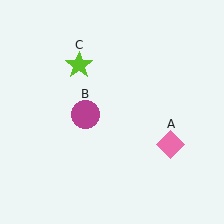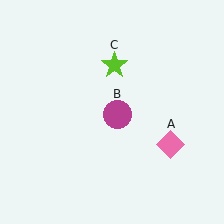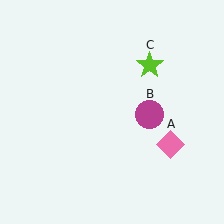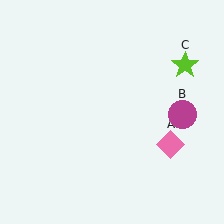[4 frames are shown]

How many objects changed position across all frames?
2 objects changed position: magenta circle (object B), lime star (object C).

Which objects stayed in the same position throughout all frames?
Pink diamond (object A) remained stationary.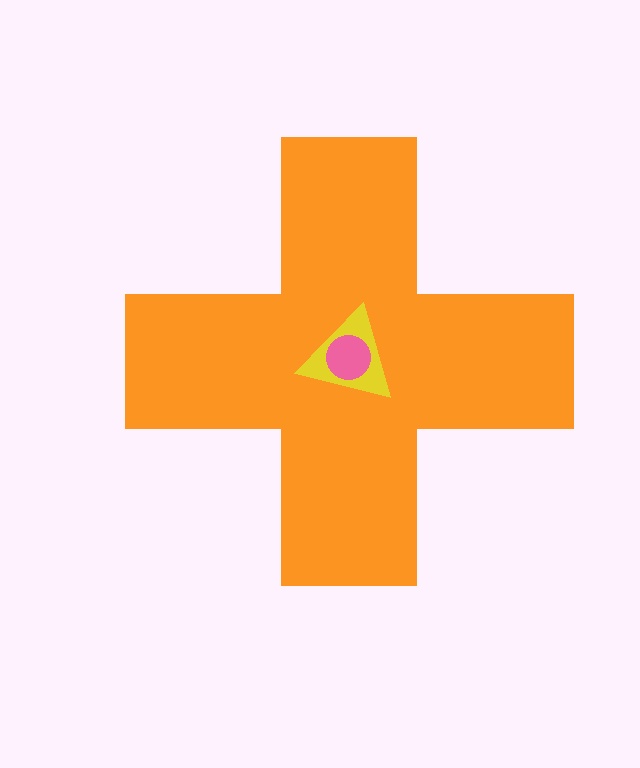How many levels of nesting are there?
3.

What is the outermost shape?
The orange cross.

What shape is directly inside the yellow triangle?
The pink circle.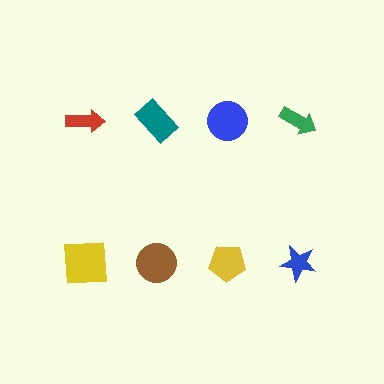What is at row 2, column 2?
A brown circle.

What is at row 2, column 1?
A yellow square.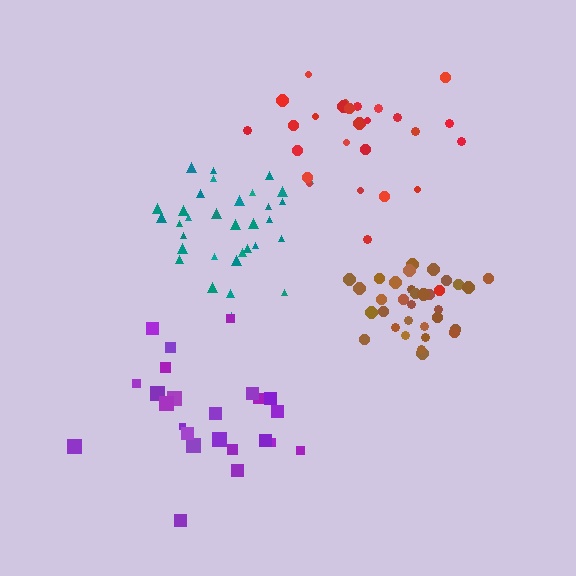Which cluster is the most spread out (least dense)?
Red.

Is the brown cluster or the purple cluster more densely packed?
Brown.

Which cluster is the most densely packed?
Brown.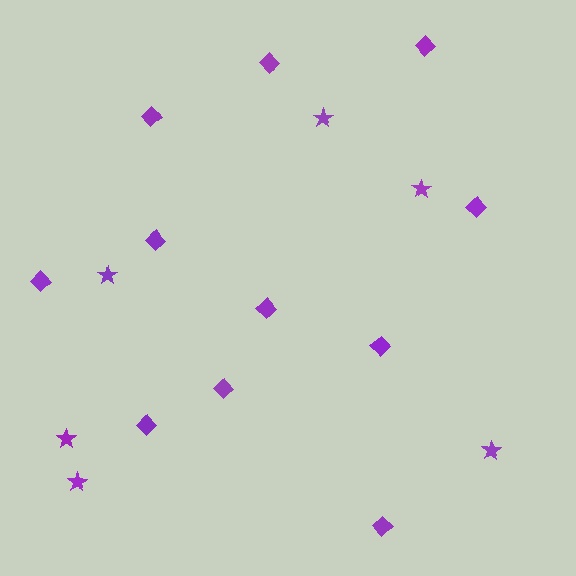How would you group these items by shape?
There are 2 groups: one group of stars (6) and one group of diamonds (11).